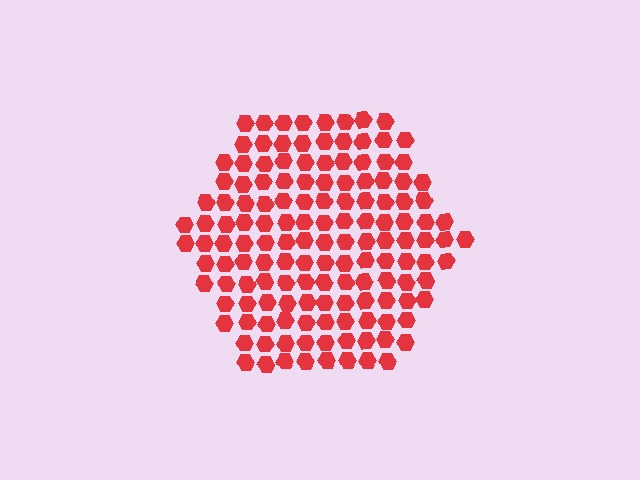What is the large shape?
The large shape is a hexagon.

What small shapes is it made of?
It is made of small hexagons.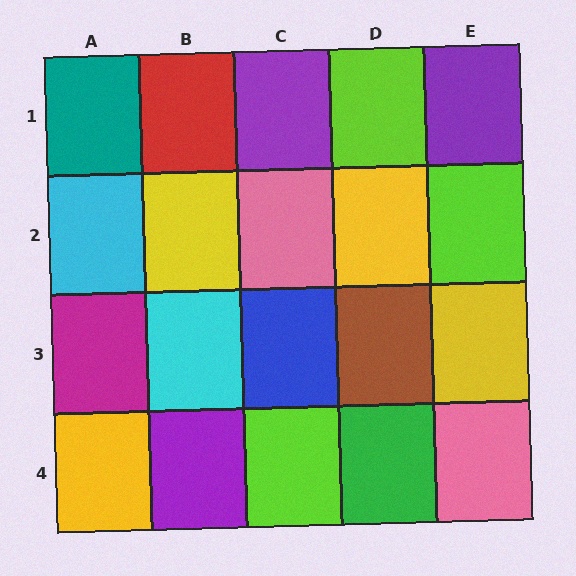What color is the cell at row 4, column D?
Green.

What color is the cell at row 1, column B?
Red.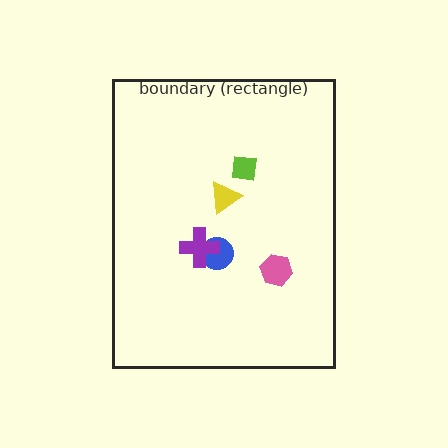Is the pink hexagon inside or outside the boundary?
Inside.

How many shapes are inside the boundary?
5 inside, 0 outside.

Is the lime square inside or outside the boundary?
Inside.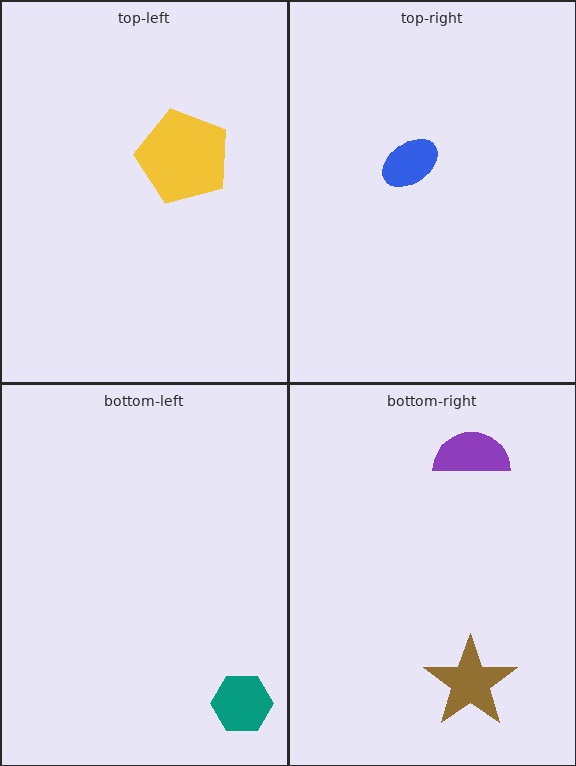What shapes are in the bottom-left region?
The teal hexagon.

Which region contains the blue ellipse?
The top-right region.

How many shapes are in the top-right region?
1.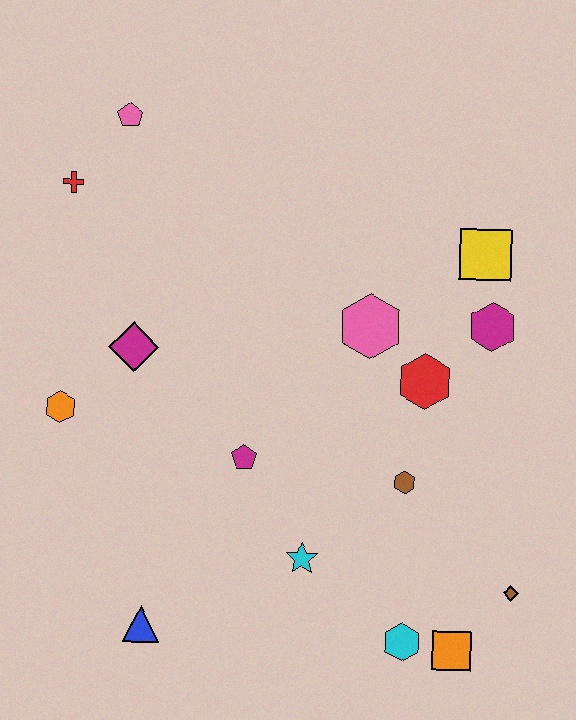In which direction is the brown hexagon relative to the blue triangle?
The brown hexagon is to the right of the blue triangle.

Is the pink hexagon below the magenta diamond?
No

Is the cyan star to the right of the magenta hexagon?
No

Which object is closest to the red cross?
The pink pentagon is closest to the red cross.